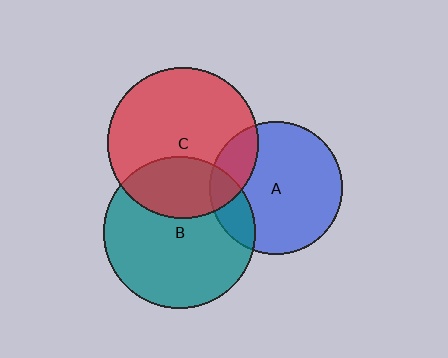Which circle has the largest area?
Circle B (teal).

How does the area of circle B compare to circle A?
Approximately 1.3 times.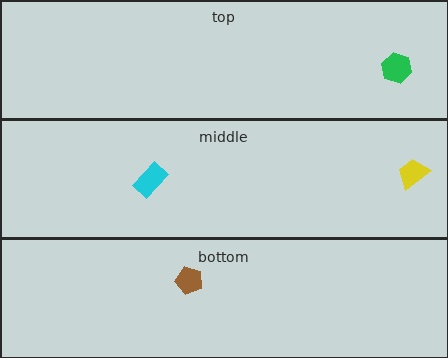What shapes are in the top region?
The green hexagon.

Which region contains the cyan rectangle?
The middle region.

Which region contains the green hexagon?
The top region.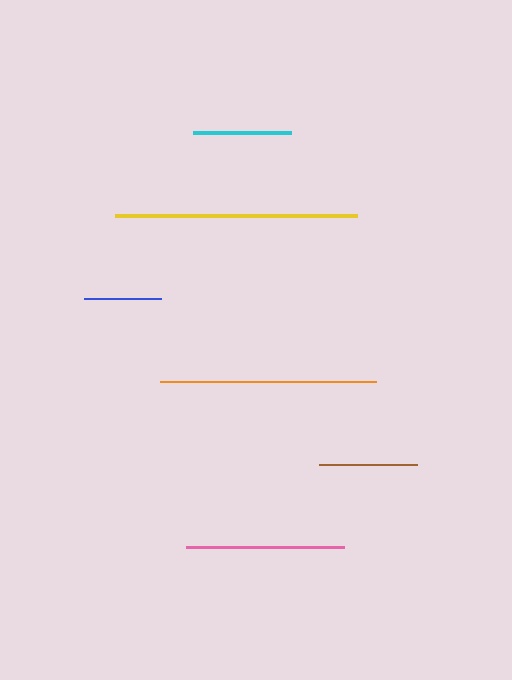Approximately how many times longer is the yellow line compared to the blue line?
The yellow line is approximately 3.2 times the length of the blue line.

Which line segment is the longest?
The yellow line is the longest at approximately 242 pixels.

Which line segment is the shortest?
The blue line is the shortest at approximately 77 pixels.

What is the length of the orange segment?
The orange segment is approximately 217 pixels long.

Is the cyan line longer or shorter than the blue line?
The cyan line is longer than the blue line.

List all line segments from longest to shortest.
From longest to shortest: yellow, orange, pink, cyan, brown, blue.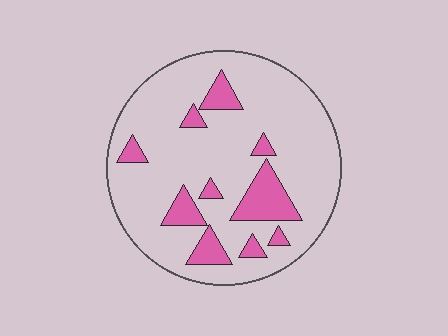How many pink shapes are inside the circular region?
10.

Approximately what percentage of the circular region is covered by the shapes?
Approximately 15%.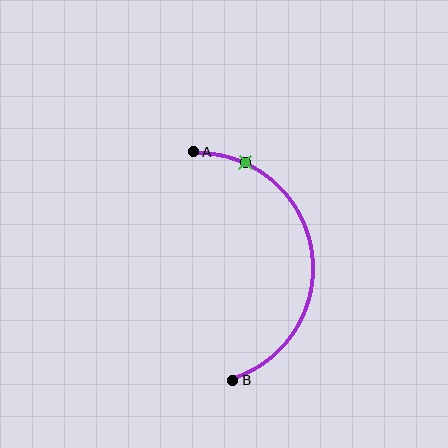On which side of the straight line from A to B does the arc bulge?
The arc bulges to the right of the straight line connecting A and B.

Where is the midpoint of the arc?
The arc midpoint is the point on the curve farthest from the straight line joining A and B. It sits to the right of that line.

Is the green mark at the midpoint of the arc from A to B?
No. The green mark lies on the arc but is closer to endpoint A. The arc midpoint would be at the point on the curve equidistant along the arc from both A and B.